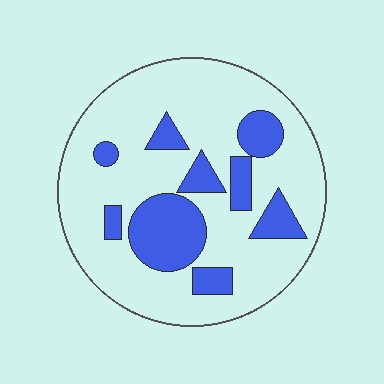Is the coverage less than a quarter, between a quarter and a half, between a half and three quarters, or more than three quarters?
Less than a quarter.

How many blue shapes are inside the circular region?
9.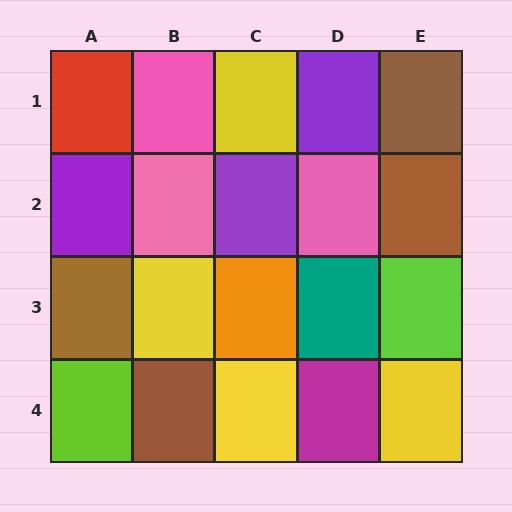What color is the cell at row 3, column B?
Yellow.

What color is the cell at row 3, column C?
Orange.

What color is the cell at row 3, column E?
Lime.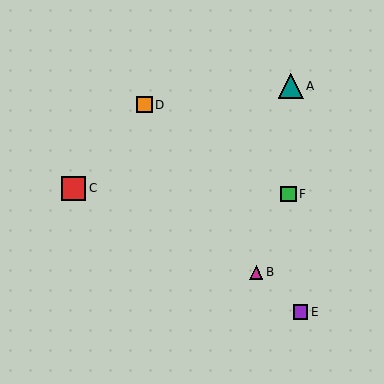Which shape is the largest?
The teal triangle (labeled A) is the largest.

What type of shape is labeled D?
Shape D is an orange square.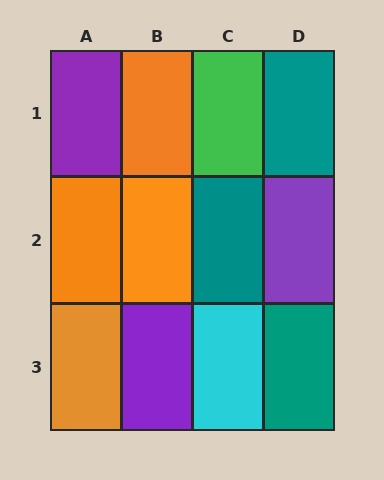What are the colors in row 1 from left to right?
Purple, orange, green, teal.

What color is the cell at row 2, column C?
Teal.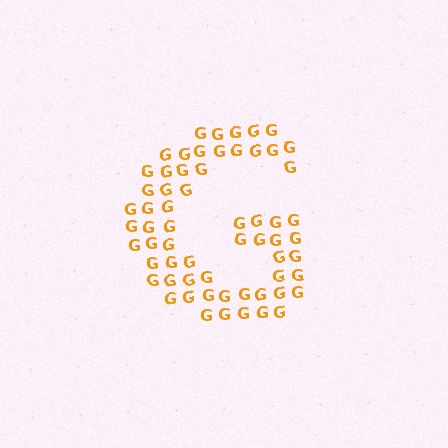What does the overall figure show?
The overall figure shows the letter G.